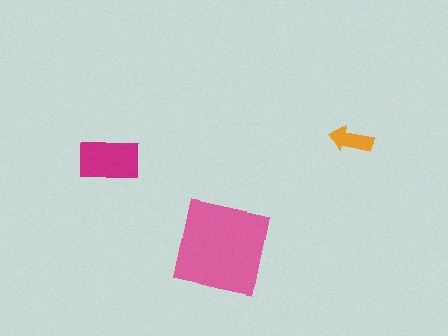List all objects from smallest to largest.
The orange arrow, the magenta rectangle, the pink square.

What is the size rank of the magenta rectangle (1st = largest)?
2nd.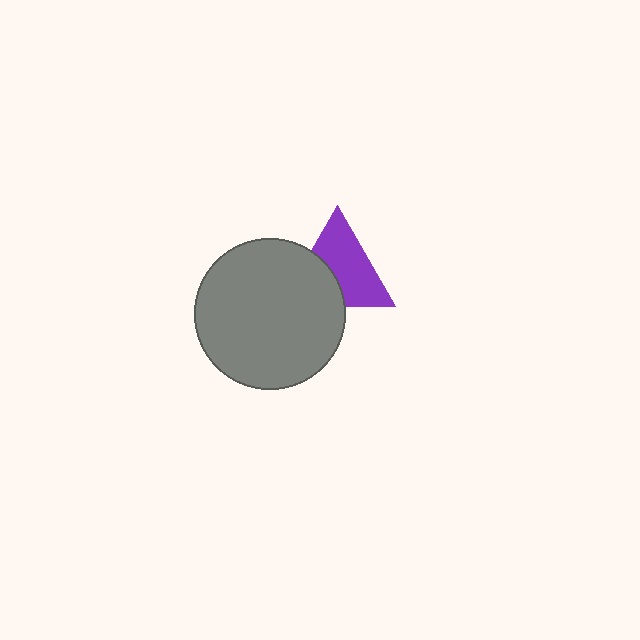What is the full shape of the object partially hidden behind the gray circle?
The partially hidden object is a purple triangle.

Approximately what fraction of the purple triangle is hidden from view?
Roughly 37% of the purple triangle is hidden behind the gray circle.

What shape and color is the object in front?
The object in front is a gray circle.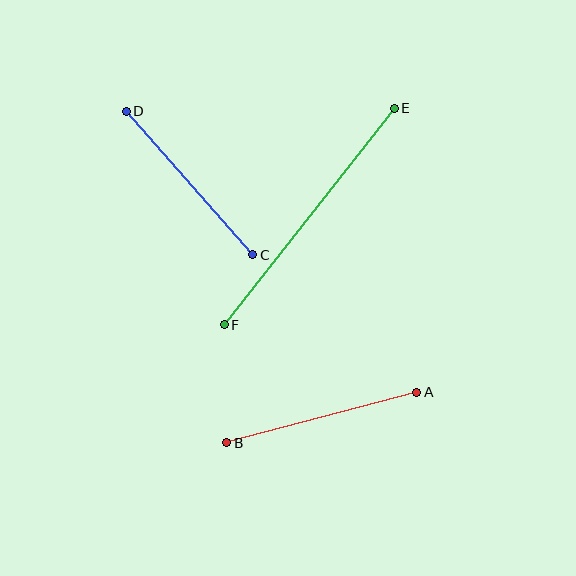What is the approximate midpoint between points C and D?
The midpoint is at approximately (189, 183) pixels.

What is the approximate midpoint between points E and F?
The midpoint is at approximately (309, 216) pixels.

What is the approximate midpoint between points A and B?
The midpoint is at approximately (322, 418) pixels.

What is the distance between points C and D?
The distance is approximately 192 pixels.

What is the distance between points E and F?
The distance is approximately 275 pixels.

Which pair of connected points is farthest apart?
Points E and F are farthest apart.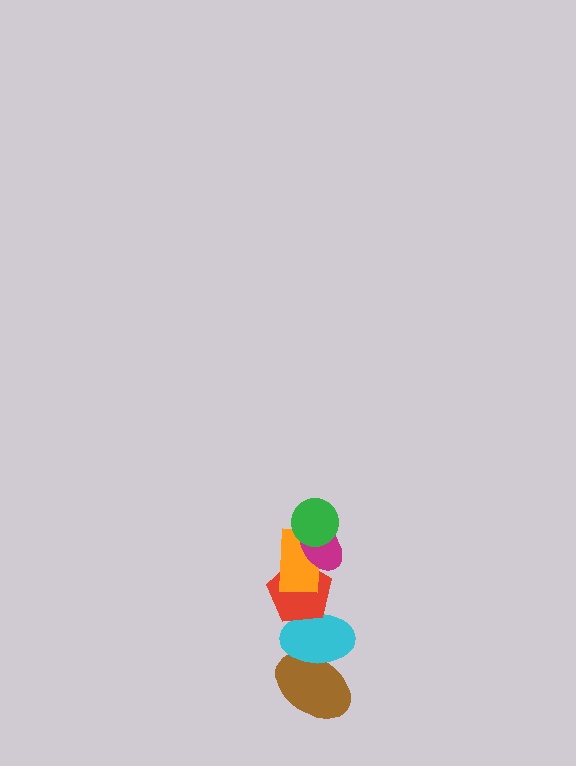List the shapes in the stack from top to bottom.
From top to bottom: the green circle, the magenta ellipse, the orange rectangle, the red pentagon, the cyan ellipse, the brown ellipse.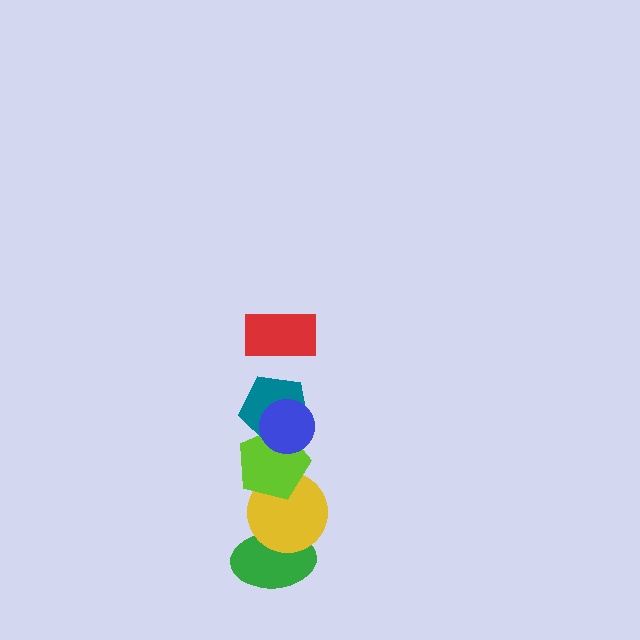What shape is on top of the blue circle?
The red rectangle is on top of the blue circle.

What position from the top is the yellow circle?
The yellow circle is 5th from the top.